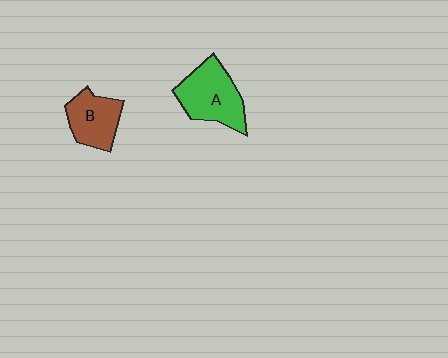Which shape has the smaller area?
Shape B (brown).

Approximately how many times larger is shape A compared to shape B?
Approximately 1.3 times.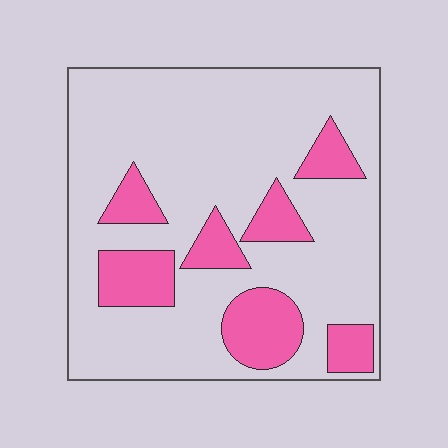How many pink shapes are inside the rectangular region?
7.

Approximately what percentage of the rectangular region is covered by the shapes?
Approximately 20%.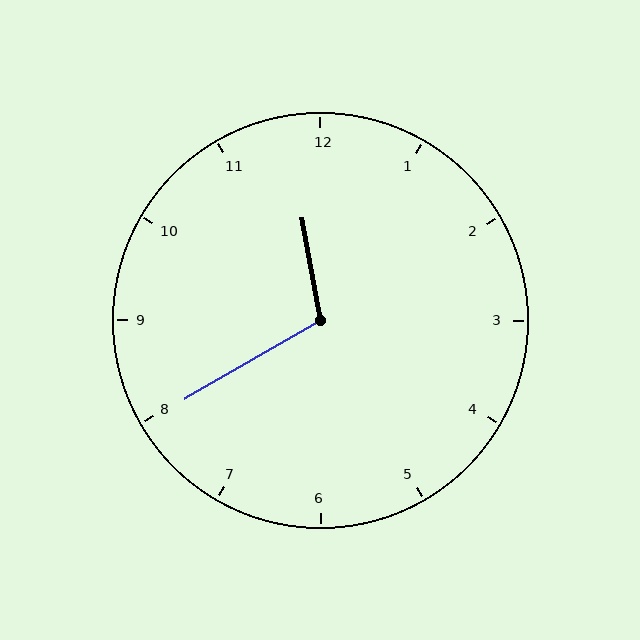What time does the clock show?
11:40.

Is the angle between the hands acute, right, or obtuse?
It is obtuse.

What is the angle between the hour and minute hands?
Approximately 110 degrees.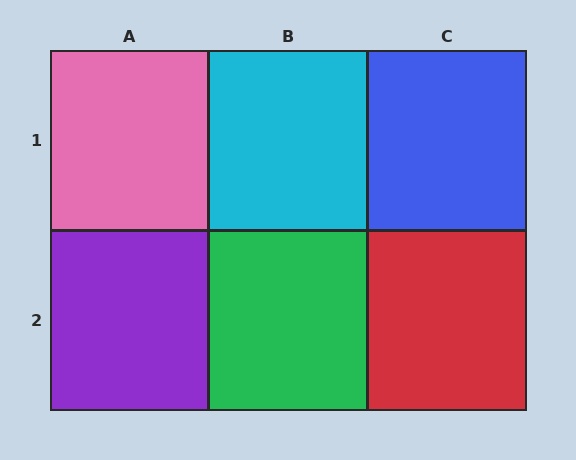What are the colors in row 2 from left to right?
Purple, green, red.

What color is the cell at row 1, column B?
Cyan.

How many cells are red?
1 cell is red.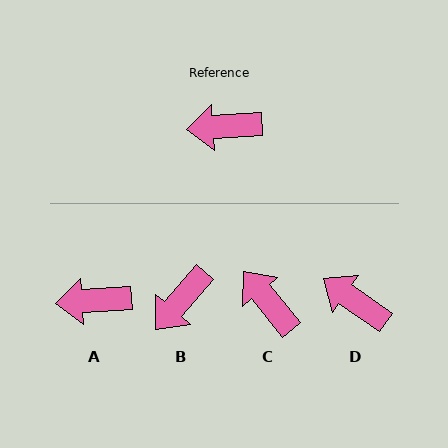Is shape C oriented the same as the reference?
No, it is off by about 55 degrees.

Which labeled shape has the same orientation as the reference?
A.